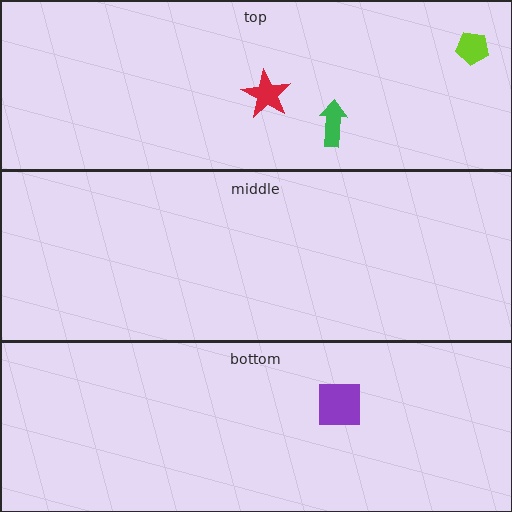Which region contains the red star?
The top region.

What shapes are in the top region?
The green arrow, the red star, the lime pentagon.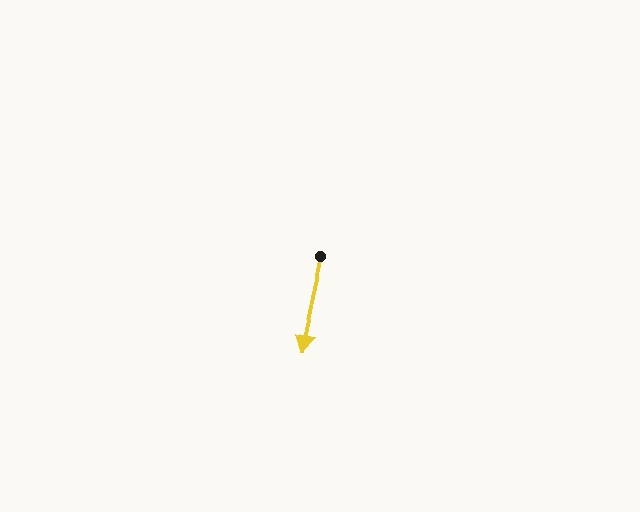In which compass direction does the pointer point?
South.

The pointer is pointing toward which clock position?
Roughly 6 o'clock.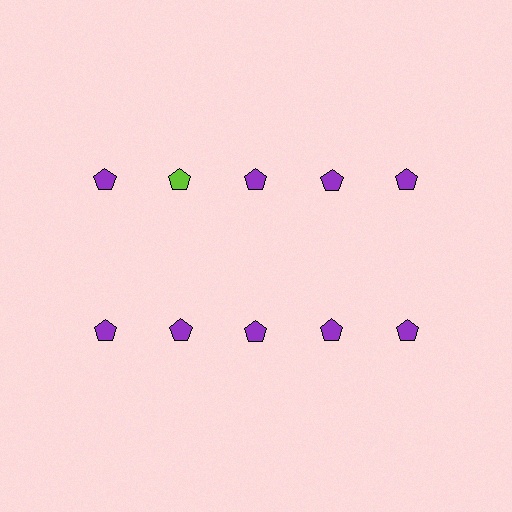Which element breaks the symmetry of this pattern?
The lime pentagon in the top row, second from left column breaks the symmetry. All other shapes are purple pentagons.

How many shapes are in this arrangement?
There are 10 shapes arranged in a grid pattern.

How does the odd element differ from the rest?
It has a different color: lime instead of purple.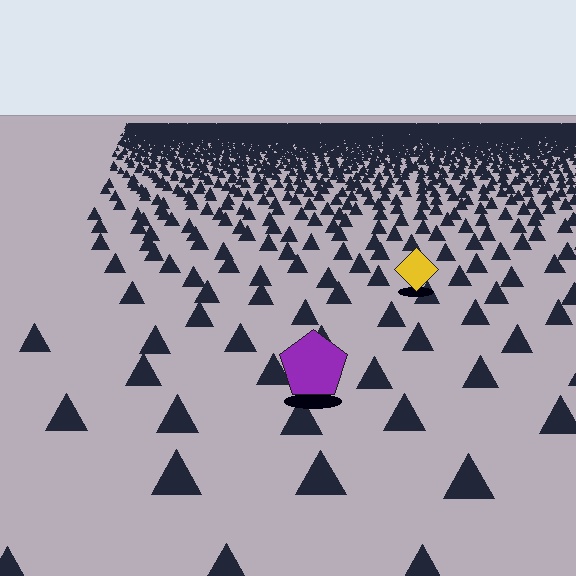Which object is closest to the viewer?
The purple pentagon is closest. The texture marks near it are larger and more spread out.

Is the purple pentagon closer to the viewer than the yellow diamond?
Yes. The purple pentagon is closer — you can tell from the texture gradient: the ground texture is coarser near it.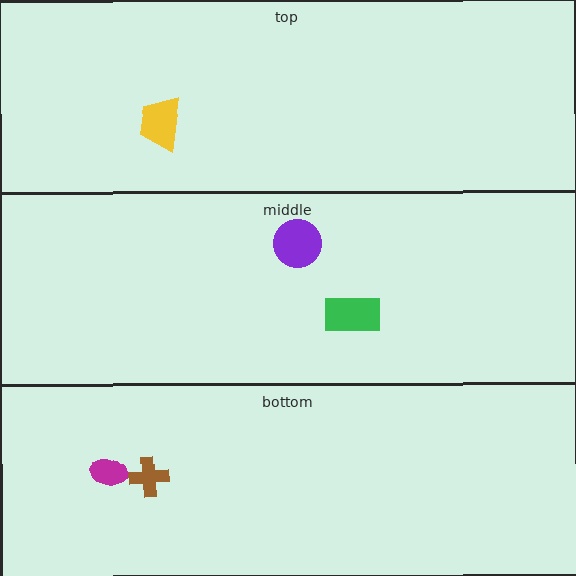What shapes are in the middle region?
The green rectangle, the purple circle.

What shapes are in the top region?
The yellow trapezoid.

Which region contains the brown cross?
The bottom region.